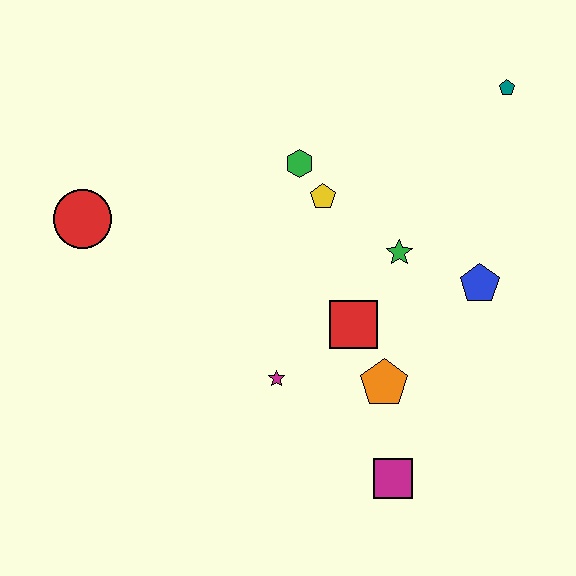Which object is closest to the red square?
The orange pentagon is closest to the red square.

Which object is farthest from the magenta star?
The teal pentagon is farthest from the magenta star.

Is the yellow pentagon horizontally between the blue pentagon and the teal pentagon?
No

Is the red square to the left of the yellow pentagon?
No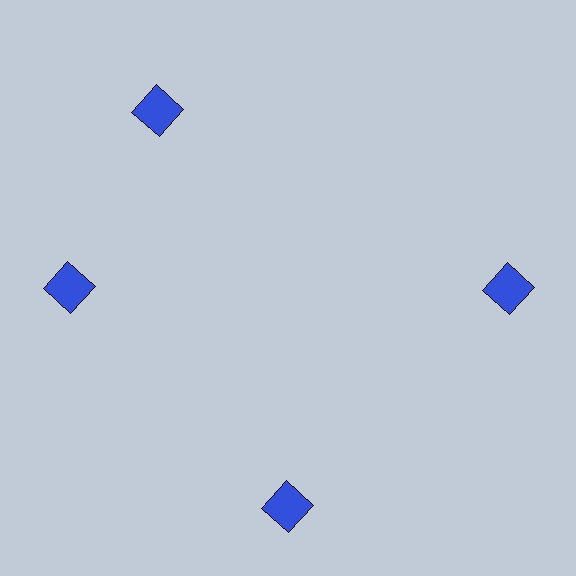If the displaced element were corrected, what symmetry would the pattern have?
It would have 4-fold rotational symmetry — the pattern would map onto itself every 90 degrees.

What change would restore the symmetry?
The symmetry would be restored by rotating it back into even spacing with its neighbors so that all 4 squares sit at equal angles and equal distance from the center.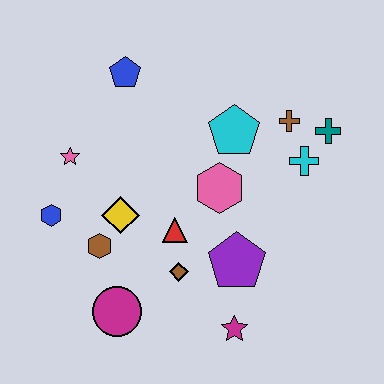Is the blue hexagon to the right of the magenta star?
No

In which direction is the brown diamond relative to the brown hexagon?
The brown diamond is to the right of the brown hexagon.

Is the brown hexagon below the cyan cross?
Yes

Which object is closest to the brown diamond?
The red triangle is closest to the brown diamond.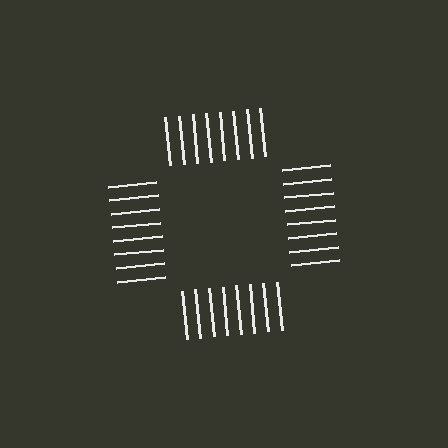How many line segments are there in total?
32 — 8 along each of the 4 edges.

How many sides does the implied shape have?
4 sides — the line-ends trace a square.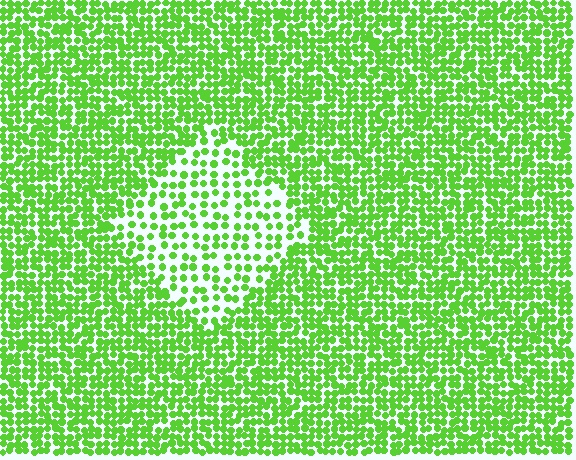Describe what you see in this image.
The image contains small lime elements arranged at two different densities. A diamond-shaped region is visible where the elements are less densely packed than the surrounding area.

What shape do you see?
I see a diamond.